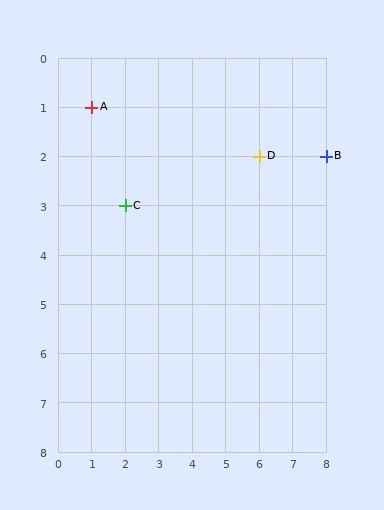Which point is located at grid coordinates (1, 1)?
Point A is at (1, 1).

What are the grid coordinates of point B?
Point B is at grid coordinates (8, 2).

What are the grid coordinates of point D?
Point D is at grid coordinates (6, 2).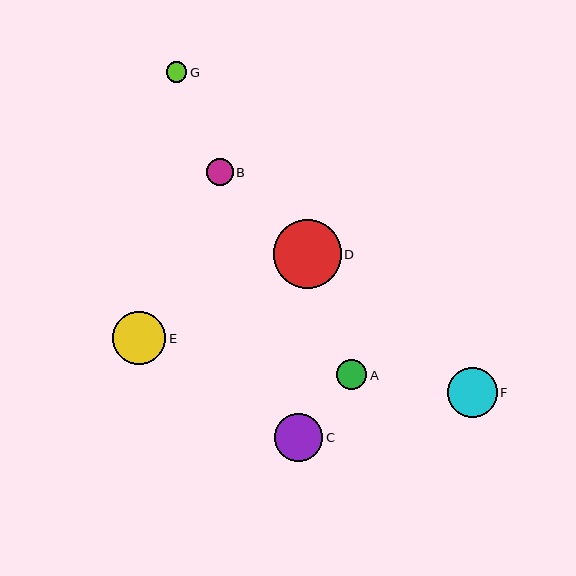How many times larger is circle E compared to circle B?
Circle E is approximately 2.0 times the size of circle B.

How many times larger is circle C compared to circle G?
Circle C is approximately 2.4 times the size of circle G.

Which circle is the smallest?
Circle G is the smallest with a size of approximately 20 pixels.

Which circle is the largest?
Circle D is the largest with a size of approximately 68 pixels.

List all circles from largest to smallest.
From largest to smallest: D, E, F, C, A, B, G.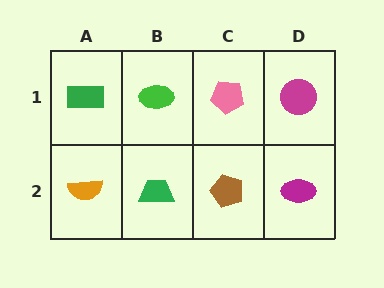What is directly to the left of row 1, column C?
A green ellipse.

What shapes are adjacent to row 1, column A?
An orange semicircle (row 2, column A), a green ellipse (row 1, column B).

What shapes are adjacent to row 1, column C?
A brown pentagon (row 2, column C), a green ellipse (row 1, column B), a magenta circle (row 1, column D).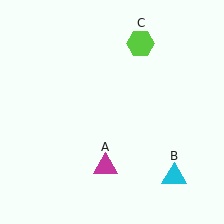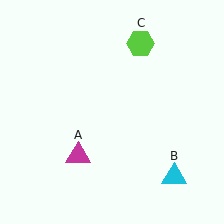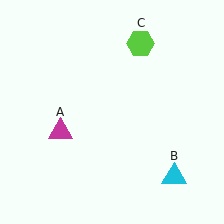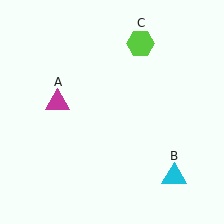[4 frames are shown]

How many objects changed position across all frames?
1 object changed position: magenta triangle (object A).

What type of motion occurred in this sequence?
The magenta triangle (object A) rotated clockwise around the center of the scene.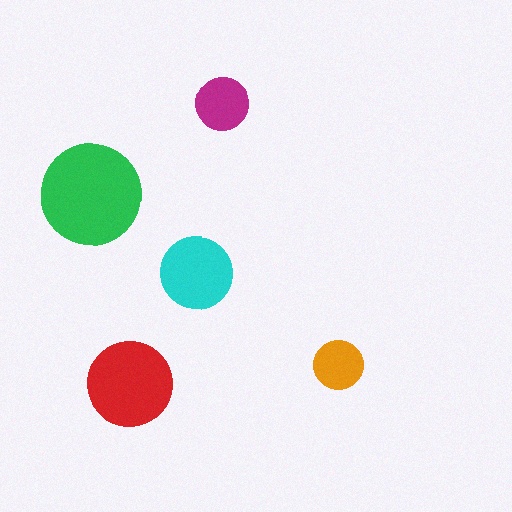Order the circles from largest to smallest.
the green one, the red one, the cyan one, the magenta one, the orange one.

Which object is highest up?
The magenta circle is topmost.